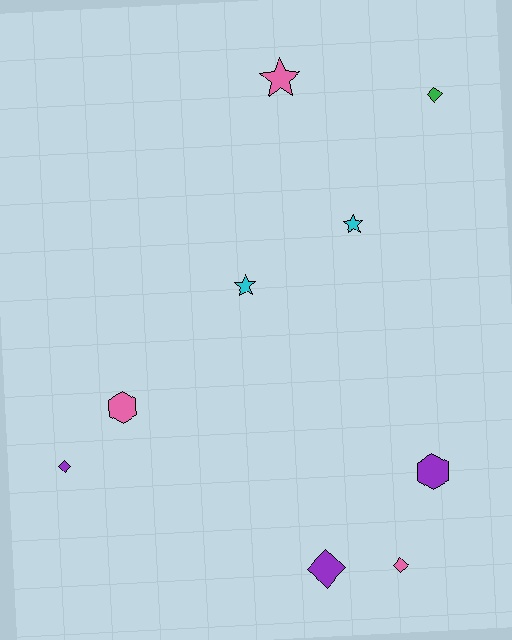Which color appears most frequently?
Purple, with 3 objects.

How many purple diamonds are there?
There are 2 purple diamonds.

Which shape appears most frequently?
Diamond, with 4 objects.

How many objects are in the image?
There are 9 objects.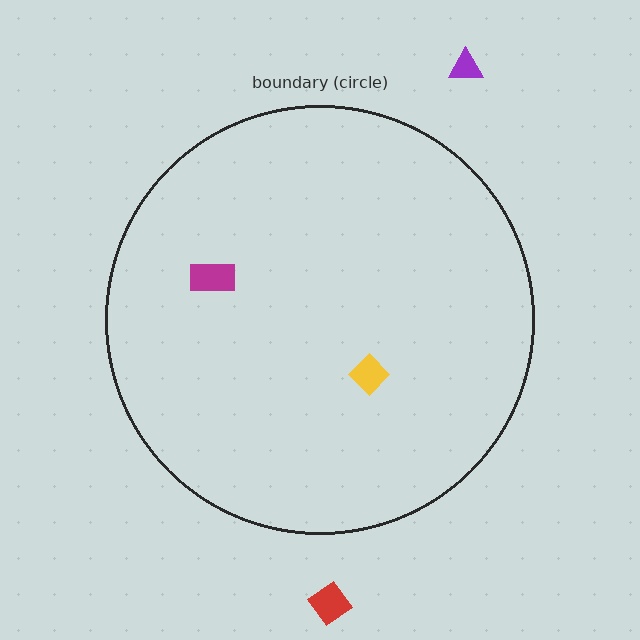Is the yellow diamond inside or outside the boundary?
Inside.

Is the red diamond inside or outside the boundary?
Outside.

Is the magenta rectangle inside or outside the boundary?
Inside.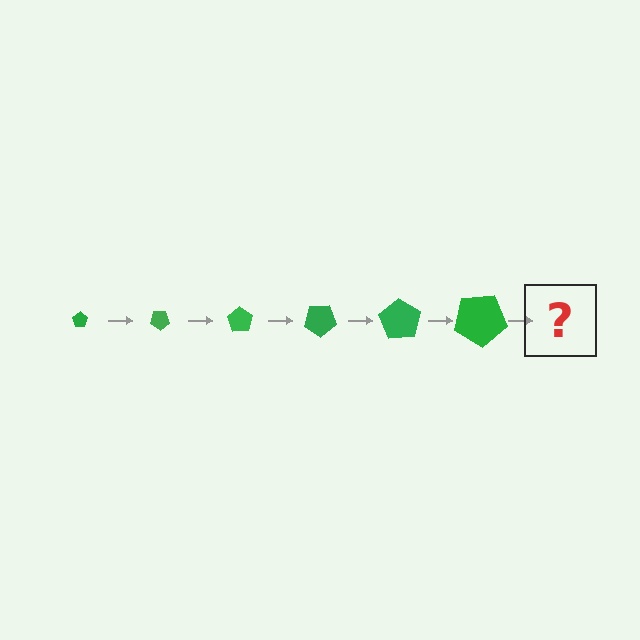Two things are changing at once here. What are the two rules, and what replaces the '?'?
The two rules are that the pentagon grows larger each step and it rotates 35 degrees each step. The '?' should be a pentagon, larger than the previous one and rotated 210 degrees from the start.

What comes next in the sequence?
The next element should be a pentagon, larger than the previous one and rotated 210 degrees from the start.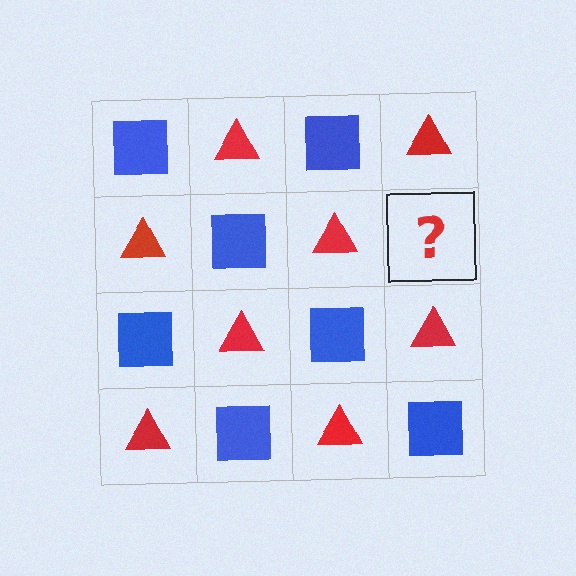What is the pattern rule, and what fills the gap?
The rule is that it alternates blue square and red triangle in a checkerboard pattern. The gap should be filled with a blue square.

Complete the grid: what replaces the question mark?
The question mark should be replaced with a blue square.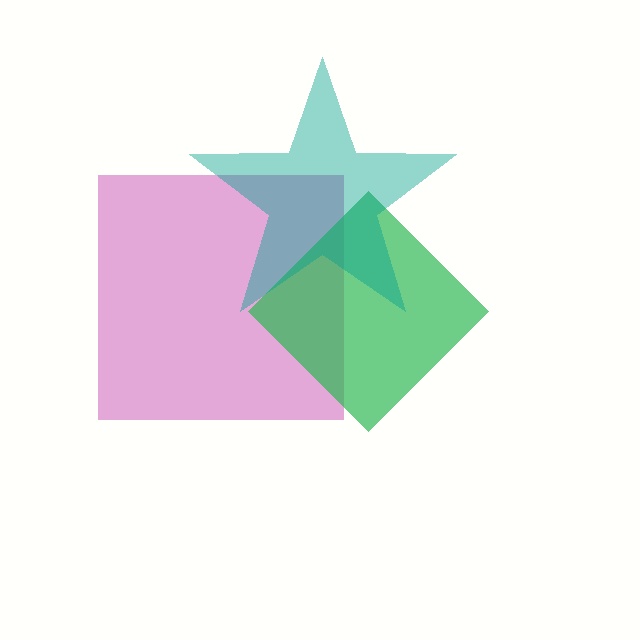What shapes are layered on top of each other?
The layered shapes are: a magenta square, a green diamond, a teal star.